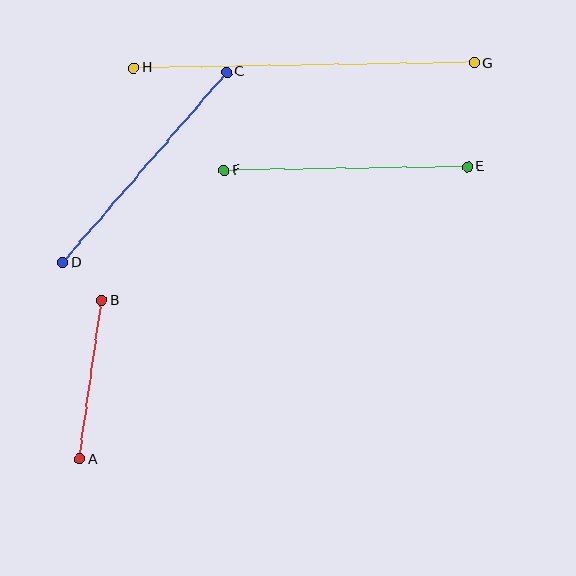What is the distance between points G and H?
The distance is approximately 341 pixels.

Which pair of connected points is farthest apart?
Points G and H are farthest apart.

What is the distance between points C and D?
The distance is approximately 251 pixels.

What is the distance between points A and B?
The distance is approximately 160 pixels.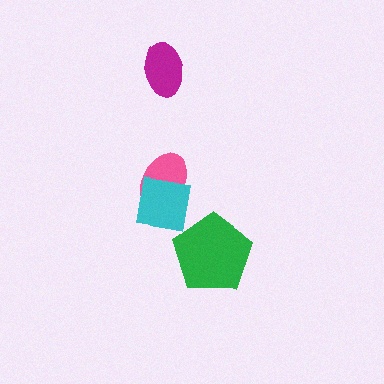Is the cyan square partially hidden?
No, no other shape covers it.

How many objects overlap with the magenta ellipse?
0 objects overlap with the magenta ellipse.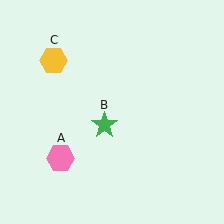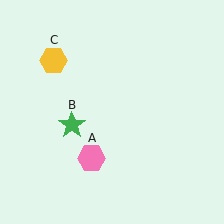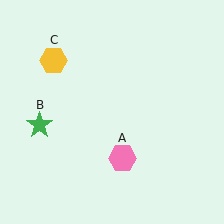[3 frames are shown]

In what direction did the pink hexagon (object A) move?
The pink hexagon (object A) moved right.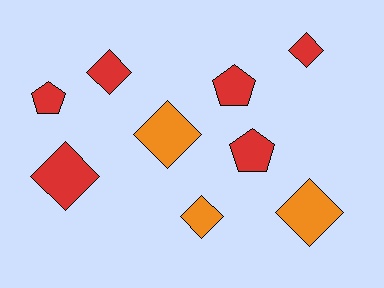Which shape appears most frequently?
Diamond, with 6 objects.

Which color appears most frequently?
Red, with 6 objects.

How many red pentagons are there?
There are 3 red pentagons.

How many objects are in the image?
There are 9 objects.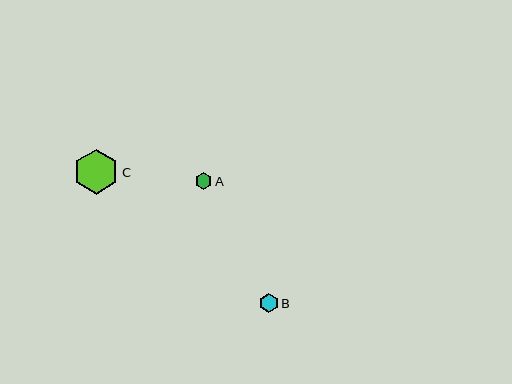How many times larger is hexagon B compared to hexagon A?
Hexagon B is approximately 1.2 times the size of hexagon A.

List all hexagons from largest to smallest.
From largest to smallest: C, B, A.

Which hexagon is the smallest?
Hexagon A is the smallest with a size of approximately 17 pixels.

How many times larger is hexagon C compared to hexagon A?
Hexagon C is approximately 2.7 times the size of hexagon A.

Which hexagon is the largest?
Hexagon C is the largest with a size of approximately 45 pixels.